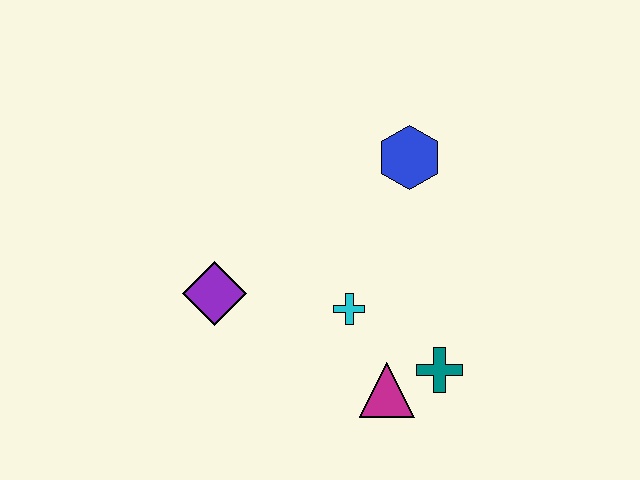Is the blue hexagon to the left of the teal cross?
Yes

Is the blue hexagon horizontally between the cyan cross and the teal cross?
Yes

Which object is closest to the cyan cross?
The magenta triangle is closest to the cyan cross.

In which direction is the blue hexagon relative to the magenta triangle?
The blue hexagon is above the magenta triangle.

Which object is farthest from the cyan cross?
The blue hexagon is farthest from the cyan cross.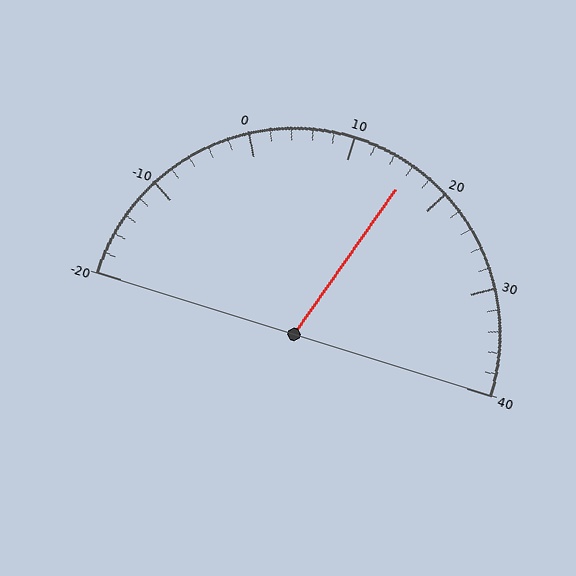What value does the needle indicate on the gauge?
The needle indicates approximately 16.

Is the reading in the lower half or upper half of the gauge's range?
The reading is in the upper half of the range (-20 to 40).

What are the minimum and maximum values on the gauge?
The gauge ranges from -20 to 40.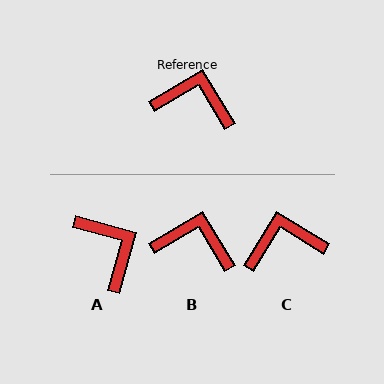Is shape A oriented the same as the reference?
No, it is off by about 47 degrees.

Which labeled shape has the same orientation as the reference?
B.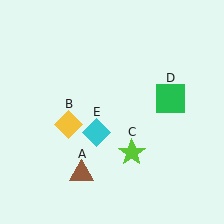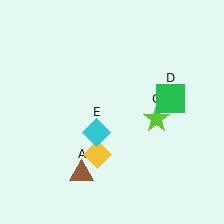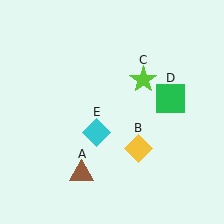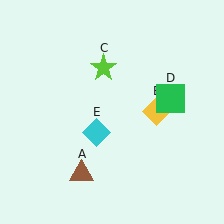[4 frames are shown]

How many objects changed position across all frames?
2 objects changed position: yellow diamond (object B), lime star (object C).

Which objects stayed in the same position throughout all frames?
Brown triangle (object A) and green square (object D) and cyan diamond (object E) remained stationary.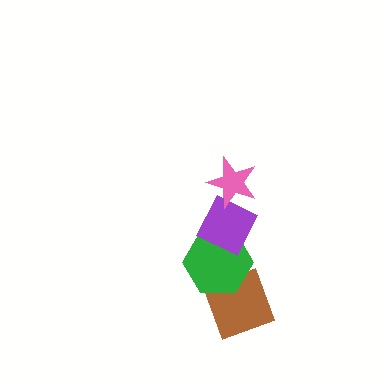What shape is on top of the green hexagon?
The purple diamond is on top of the green hexagon.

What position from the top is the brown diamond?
The brown diamond is 4th from the top.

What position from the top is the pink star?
The pink star is 1st from the top.